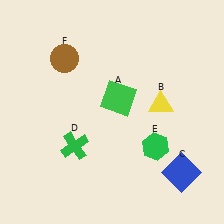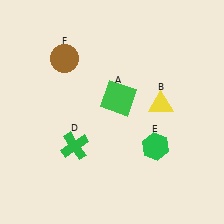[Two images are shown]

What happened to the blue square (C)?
The blue square (C) was removed in Image 2. It was in the bottom-right area of Image 1.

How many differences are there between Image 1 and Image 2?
There is 1 difference between the two images.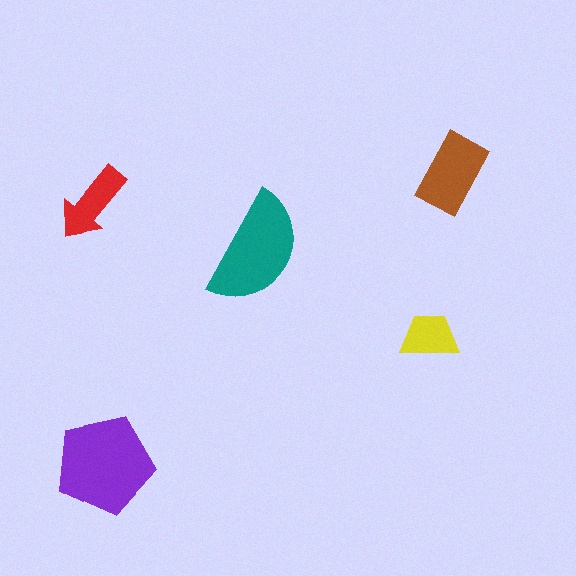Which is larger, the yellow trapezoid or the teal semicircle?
The teal semicircle.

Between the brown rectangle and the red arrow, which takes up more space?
The brown rectangle.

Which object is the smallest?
The yellow trapezoid.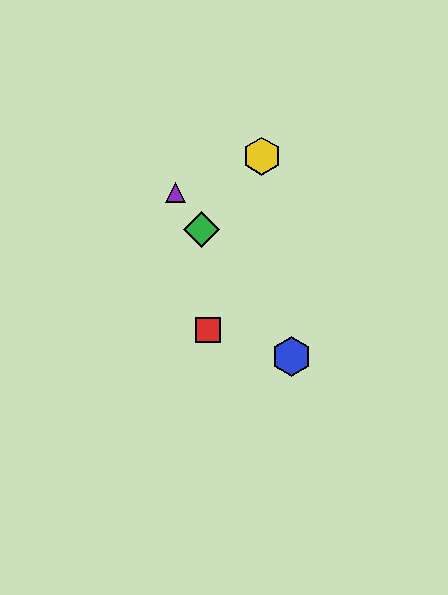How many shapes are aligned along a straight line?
3 shapes (the blue hexagon, the green diamond, the purple triangle) are aligned along a straight line.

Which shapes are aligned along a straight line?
The blue hexagon, the green diamond, the purple triangle are aligned along a straight line.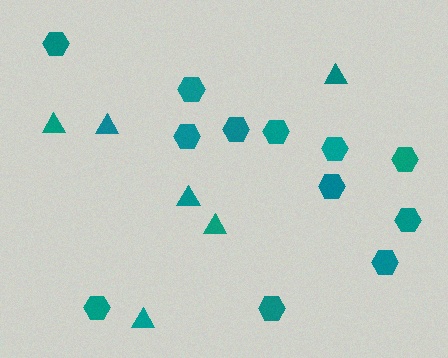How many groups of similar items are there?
There are 2 groups: one group of triangles (6) and one group of hexagons (12).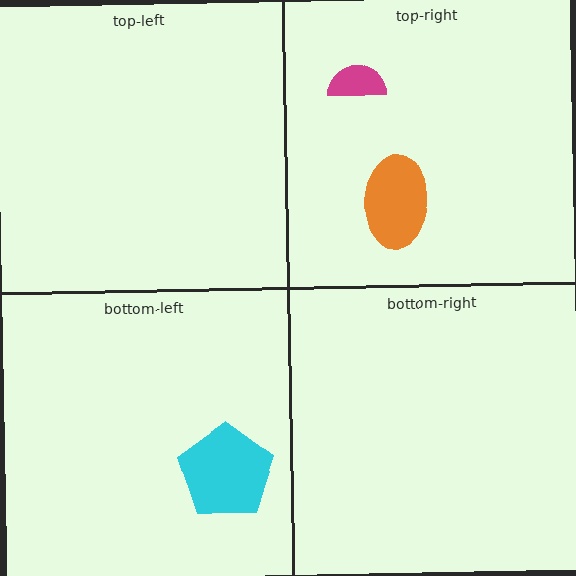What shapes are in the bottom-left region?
The cyan pentagon.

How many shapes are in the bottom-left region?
1.